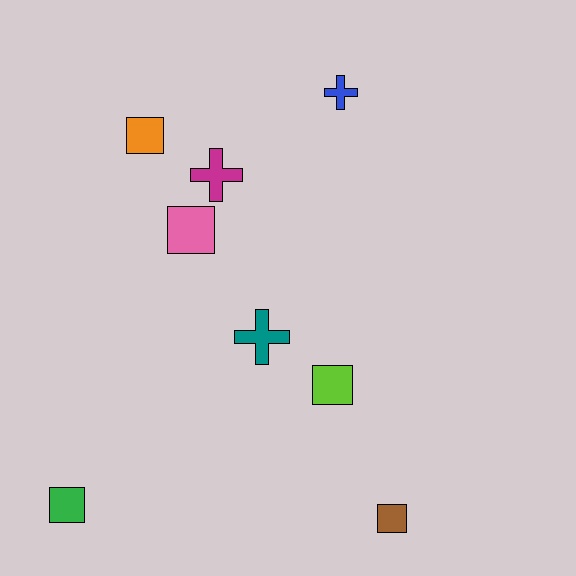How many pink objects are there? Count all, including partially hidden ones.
There is 1 pink object.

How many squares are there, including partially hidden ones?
There are 5 squares.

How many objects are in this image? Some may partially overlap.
There are 8 objects.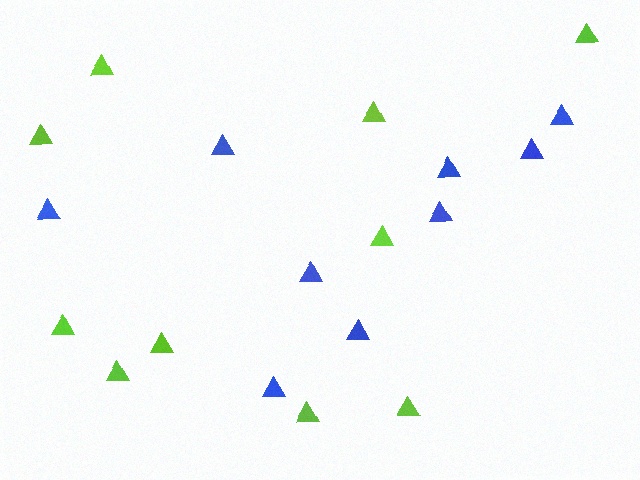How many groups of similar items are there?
There are 2 groups: one group of lime triangles (10) and one group of blue triangles (9).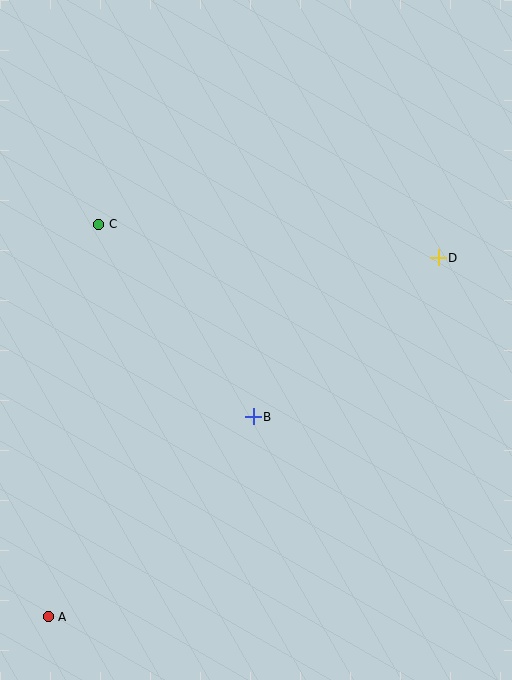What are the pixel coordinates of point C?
Point C is at (99, 224).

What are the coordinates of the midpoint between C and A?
The midpoint between C and A is at (73, 421).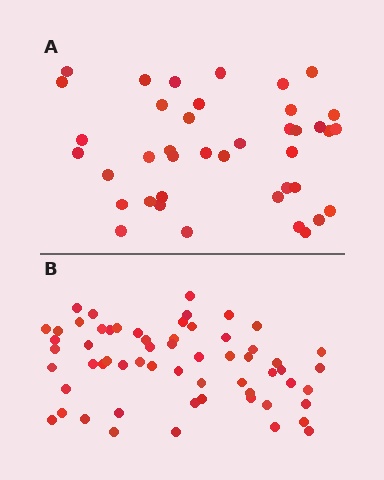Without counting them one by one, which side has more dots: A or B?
Region B (the bottom region) has more dots.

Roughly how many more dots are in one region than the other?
Region B has approximately 20 more dots than region A.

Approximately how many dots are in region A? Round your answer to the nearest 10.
About 40 dots.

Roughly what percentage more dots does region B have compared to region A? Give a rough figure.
About 50% more.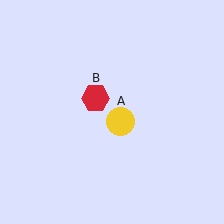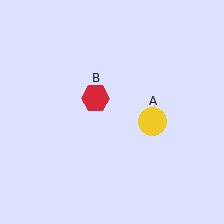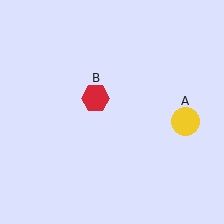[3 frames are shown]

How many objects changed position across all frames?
1 object changed position: yellow circle (object A).